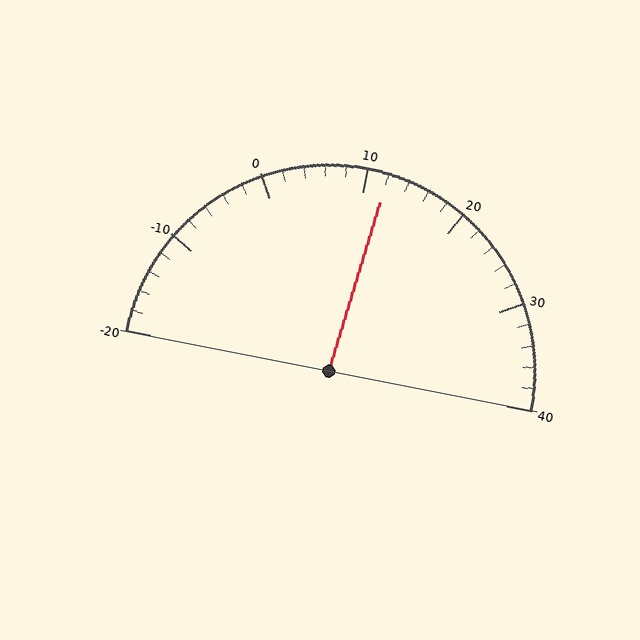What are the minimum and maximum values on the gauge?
The gauge ranges from -20 to 40.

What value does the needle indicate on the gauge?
The needle indicates approximately 12.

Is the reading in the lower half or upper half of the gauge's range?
The reading is in the upper half of the range (-20 to 40).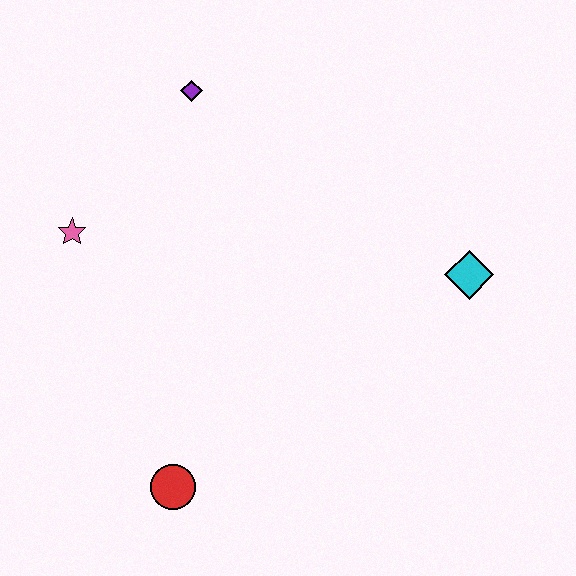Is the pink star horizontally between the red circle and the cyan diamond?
No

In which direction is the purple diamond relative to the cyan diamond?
The purple diamond is to the left of the cyan diamond.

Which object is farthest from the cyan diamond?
The pink star is farthest from the cyan diamond.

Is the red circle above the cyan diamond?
No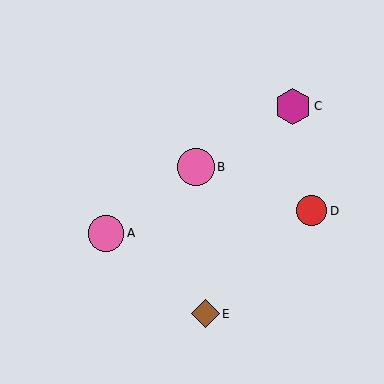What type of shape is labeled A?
Shape A is a pink circle.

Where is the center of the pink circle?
The center of the pink circle is at (196, 167).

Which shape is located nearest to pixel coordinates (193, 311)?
The brown diamond (labeled E) at (205, 314) is nearest to that location.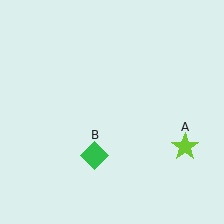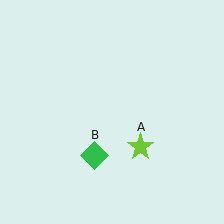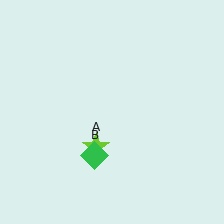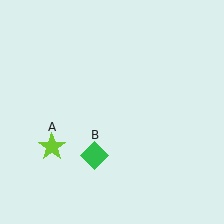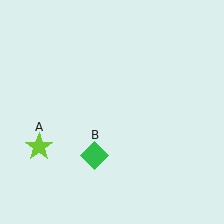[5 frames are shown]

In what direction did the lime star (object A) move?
The lime star (object A) moved left.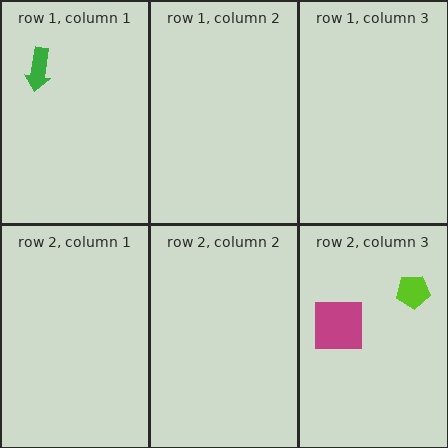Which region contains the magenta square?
The row 2, column 3 region.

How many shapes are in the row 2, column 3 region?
2.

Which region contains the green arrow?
The row 1, column 1 region.